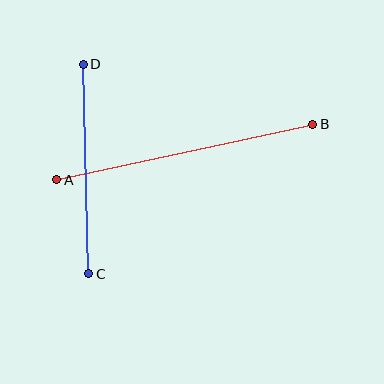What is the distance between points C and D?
The distance is approximately 210 pixels.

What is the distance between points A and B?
The distance is approximately 262 pixels.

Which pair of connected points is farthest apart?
Points A and B are farthest apart.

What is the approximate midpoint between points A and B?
The midpoint is at approximately (185, 152) pixels.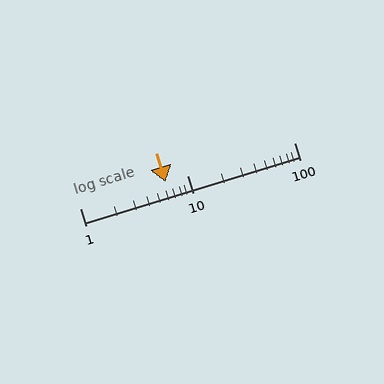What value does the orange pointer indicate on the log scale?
The pointer indicates approximately 6.3.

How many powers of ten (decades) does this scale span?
The scale spans 2 decades, from 1 to 100.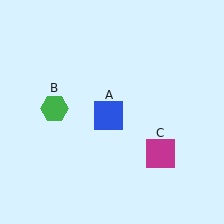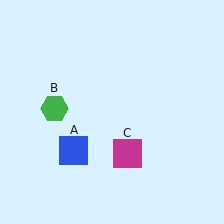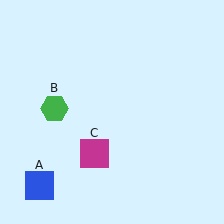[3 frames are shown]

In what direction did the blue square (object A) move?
The blue square (object A) moved down and to the left.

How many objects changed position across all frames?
2 objects changed position: blue square (object A), magenta square (object C).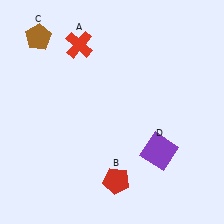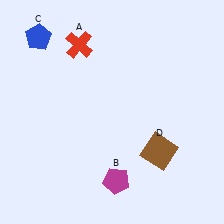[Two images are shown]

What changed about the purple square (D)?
In Image 1, D is purple. In Image 2, it changed to brown.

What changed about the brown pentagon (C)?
In Image 1, C is brown. In Image 2, it changed to blue.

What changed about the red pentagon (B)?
In Image 1, B is red. In Image 2, it changed to magenta.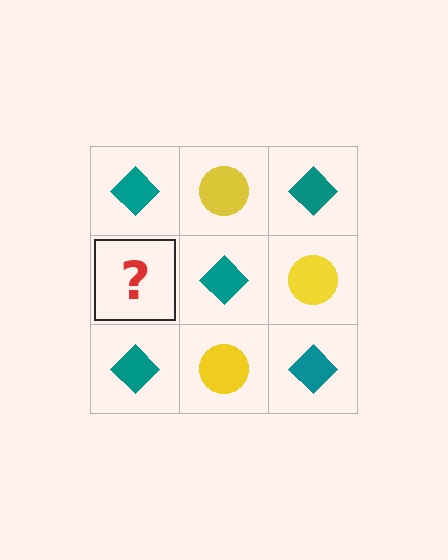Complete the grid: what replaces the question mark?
The question mark should be replaced with a yellow circle.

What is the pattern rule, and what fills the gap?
The rule is that it alternates teal diamond and yellow circle in a checkerboard pattern. The gap should be filled with a yellow circle.